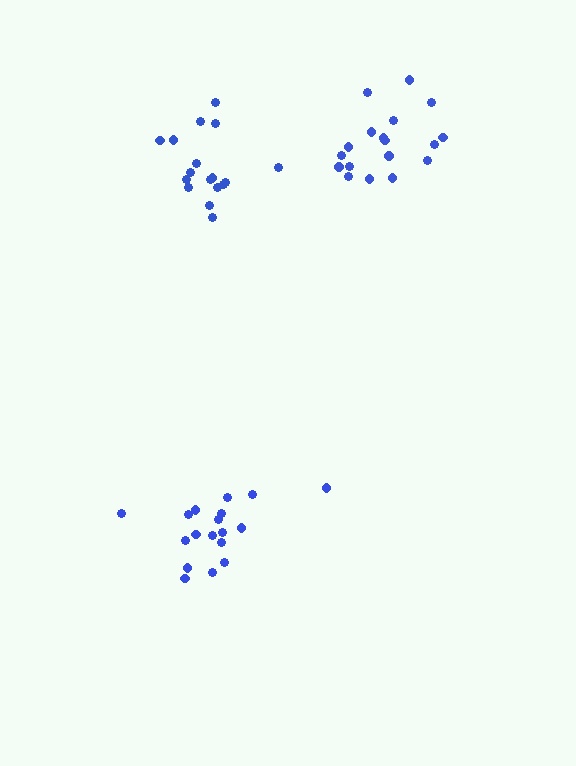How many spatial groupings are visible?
There are 3 spatial groupings.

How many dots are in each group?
Group 1: 18 dots, Group 2: 17 dots, Group 3: 18 dots (53 total).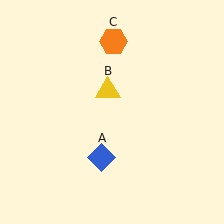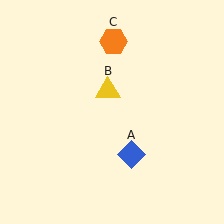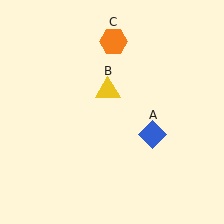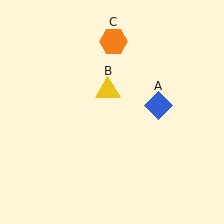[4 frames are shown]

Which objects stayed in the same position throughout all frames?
Yellow triangle (object B) and orange hexagon (object C) remained stationary.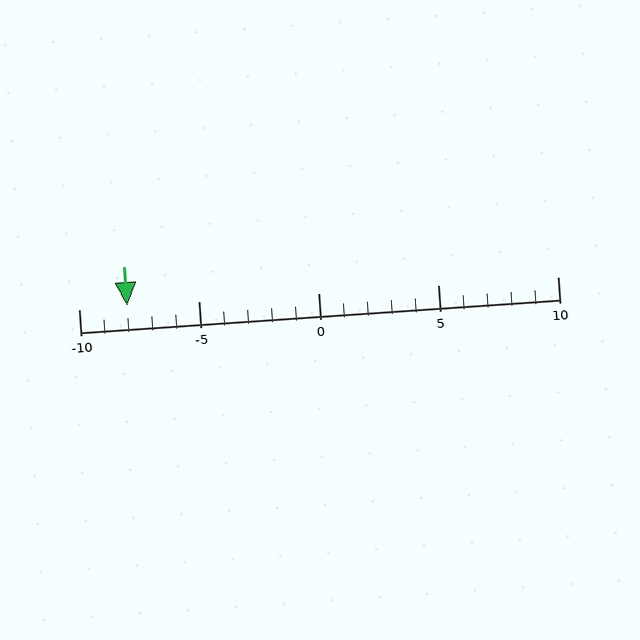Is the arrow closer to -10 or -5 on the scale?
The arrow is closer to -10.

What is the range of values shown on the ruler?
The ruler shows values from -10 to 10.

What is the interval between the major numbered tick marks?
The major tick marks are spaced 5 units apart.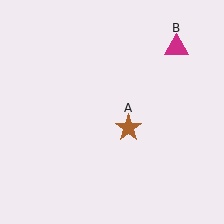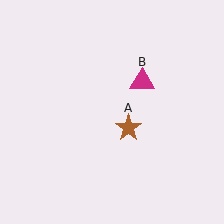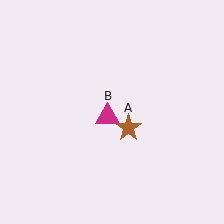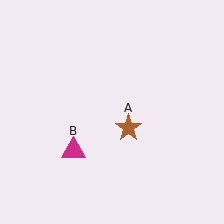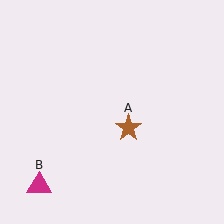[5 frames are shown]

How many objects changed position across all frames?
1 object changed position: magenta triangle (object B).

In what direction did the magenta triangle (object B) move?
The magenta triangle (object B) moved down and to the left.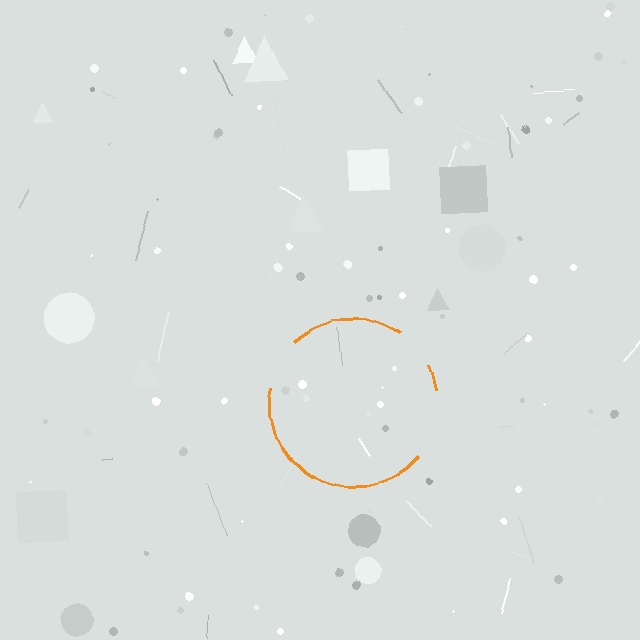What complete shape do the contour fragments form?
The contour fragments form a circle.